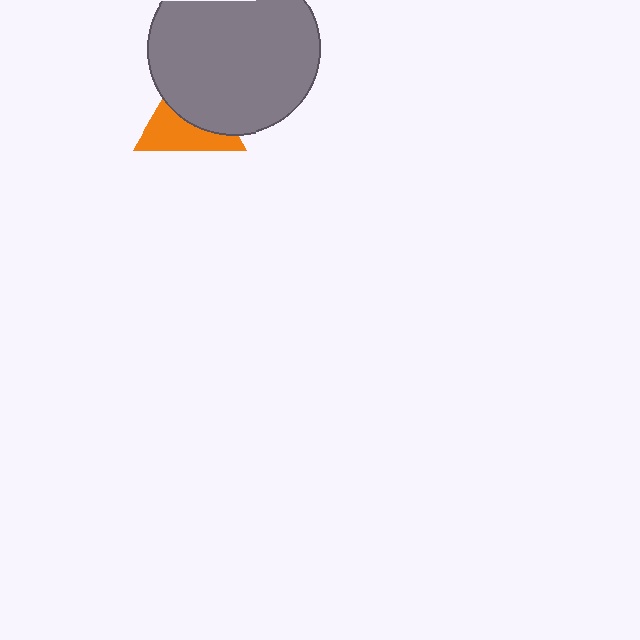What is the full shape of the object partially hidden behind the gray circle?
The partially hidden object is an orange triangle.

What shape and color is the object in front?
The object in front is a gray circle.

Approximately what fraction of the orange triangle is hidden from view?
Roughly 51% of the orange triangle is hidden behind the gray circle.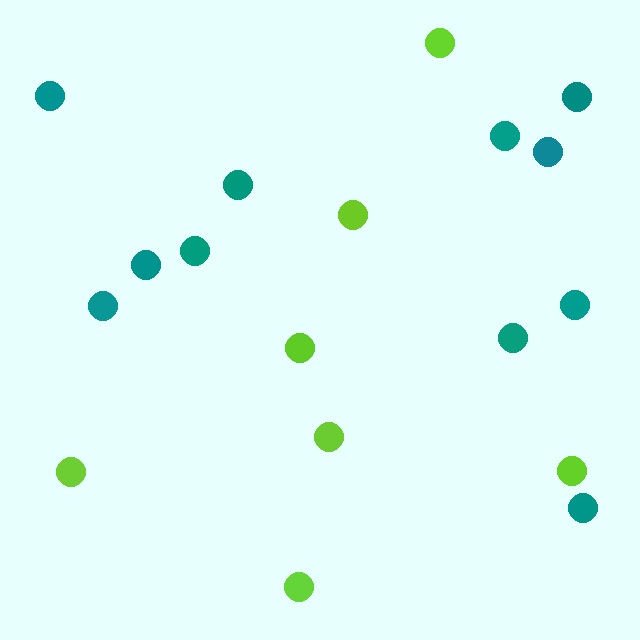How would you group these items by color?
There are 2 groups: one group of teal circles (11) and one group of lime circles (7).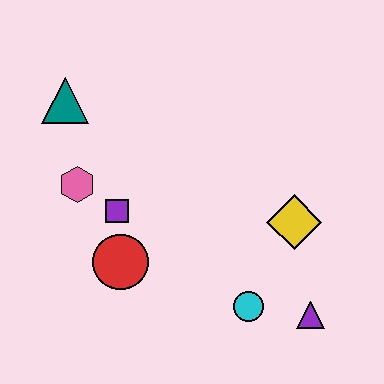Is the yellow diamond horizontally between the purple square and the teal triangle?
No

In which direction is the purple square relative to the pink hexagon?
The purple square is to the right of the pink hexagon.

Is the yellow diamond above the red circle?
Yes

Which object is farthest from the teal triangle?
The purple triangle is farthest from the teal triangle.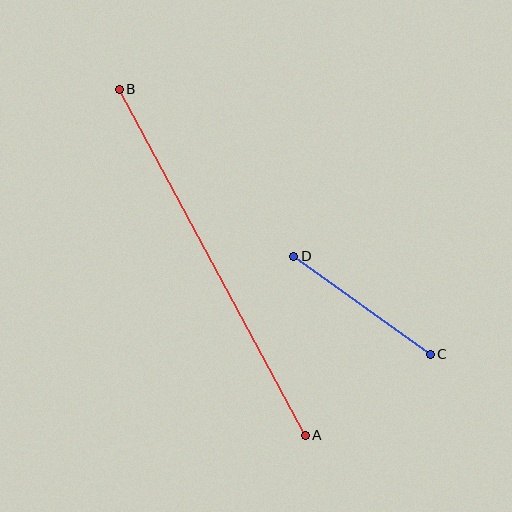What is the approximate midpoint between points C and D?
The midpoint is at approximately (362, 305) pixels.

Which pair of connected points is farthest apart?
Points A and B are farthest apart.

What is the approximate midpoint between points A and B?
The midpoint is at approximately (212, 262) pixels.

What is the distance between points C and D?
The distance is approximately 168 pixels.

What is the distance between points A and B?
The distance is approximately 393 pixels.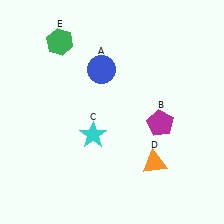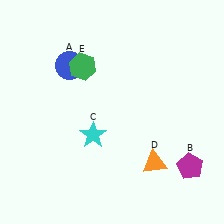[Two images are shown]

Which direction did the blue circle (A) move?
The blue circle (A) moved left.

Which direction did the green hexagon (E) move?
The green hexagon (E) moved down.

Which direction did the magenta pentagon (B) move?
The magenta pentagon (B) moved down.